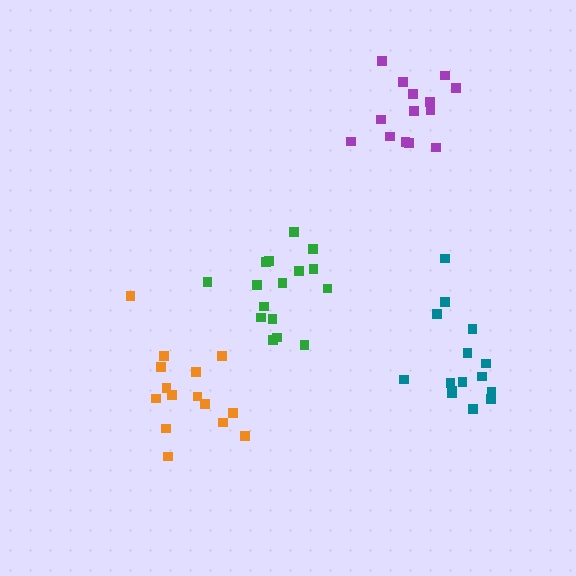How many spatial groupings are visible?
There are 4 spatial groupings.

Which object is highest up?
The purple cluster is topmost.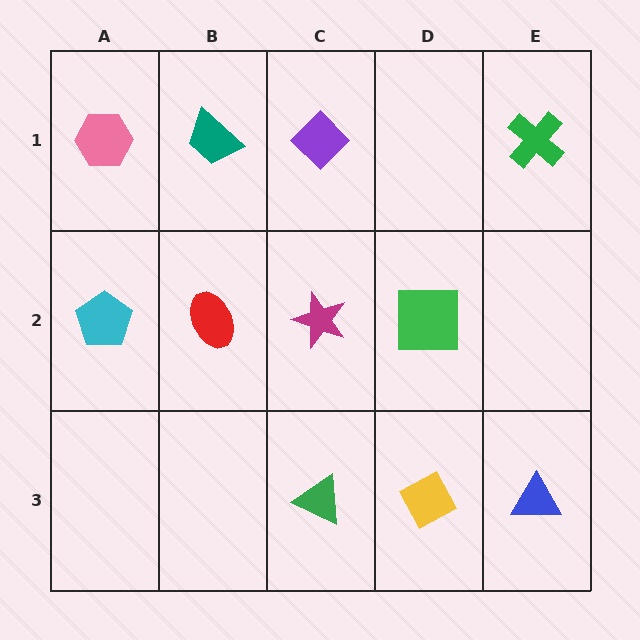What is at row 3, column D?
A yellow diamond.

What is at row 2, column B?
A red ellipse.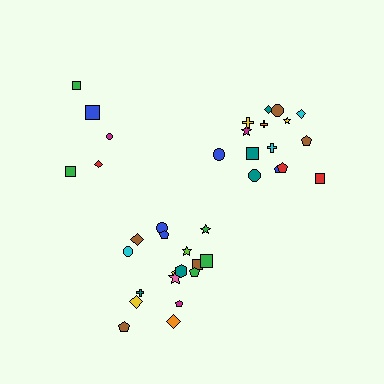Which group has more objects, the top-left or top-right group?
The top-right group.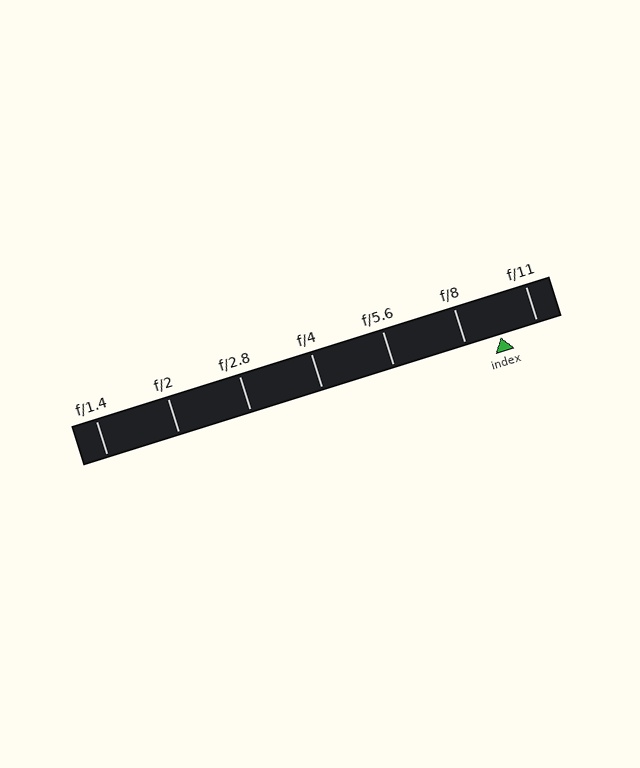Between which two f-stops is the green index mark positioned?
The index mark is between f/8 and f/11.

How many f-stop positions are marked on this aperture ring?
There are 7 f-stop positions marked.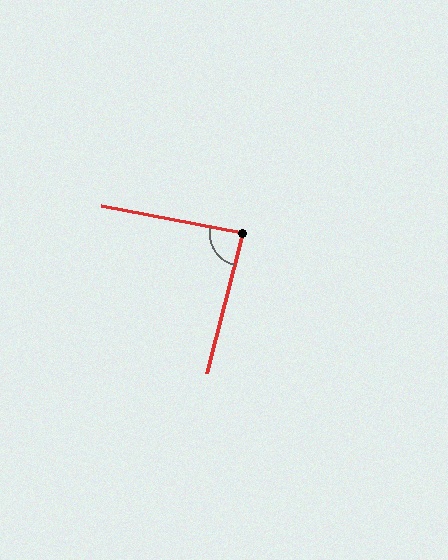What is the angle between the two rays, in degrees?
Approximately 86 degrees.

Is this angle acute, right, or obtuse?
It is approximately a right angle.